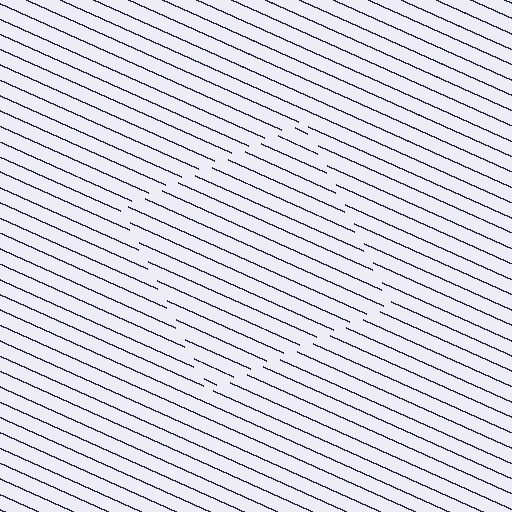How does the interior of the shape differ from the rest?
The interior of the shape contains the same grating, shifted by half a period — the contour is defined by the phase discontinuity where line-ends from the inner and outer gratings abut.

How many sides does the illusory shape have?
4 sides — the line-ends trace a square.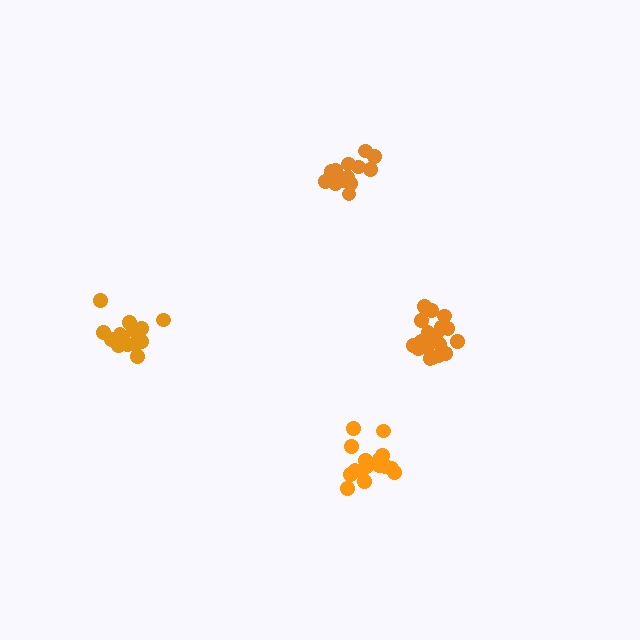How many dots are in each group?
Group 1: 15 dots, Group 2: 15 dots, Group 3: 19 dots, Group 4: 16 dots (65 total).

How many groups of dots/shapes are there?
There are 4 groups.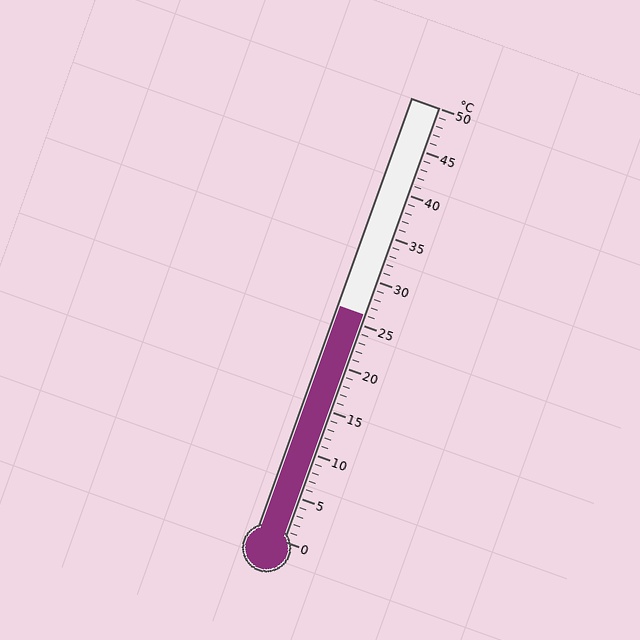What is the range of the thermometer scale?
The thermometer scale ranges from 0°C to 50°C.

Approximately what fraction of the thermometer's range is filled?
The thermometer is filled to approximately 50% of its range.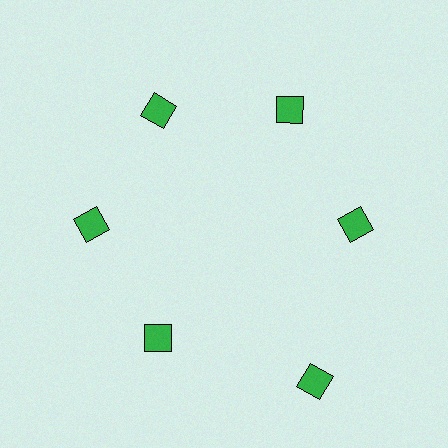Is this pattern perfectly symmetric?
No. The 6 green squares are arranged in a ring, but one element near the 5 o'clock position is pushed outward from the center, breaking the 6-fold rotational symmetry.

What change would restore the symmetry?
The symmetry would be restored by moving it inward, back onto the ring so that all 6 squares sit at equal angles and equal distance from the center.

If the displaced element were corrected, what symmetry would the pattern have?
It would have 6-fold rotational symmetry — the pattern would map onto itself every 60 degrees.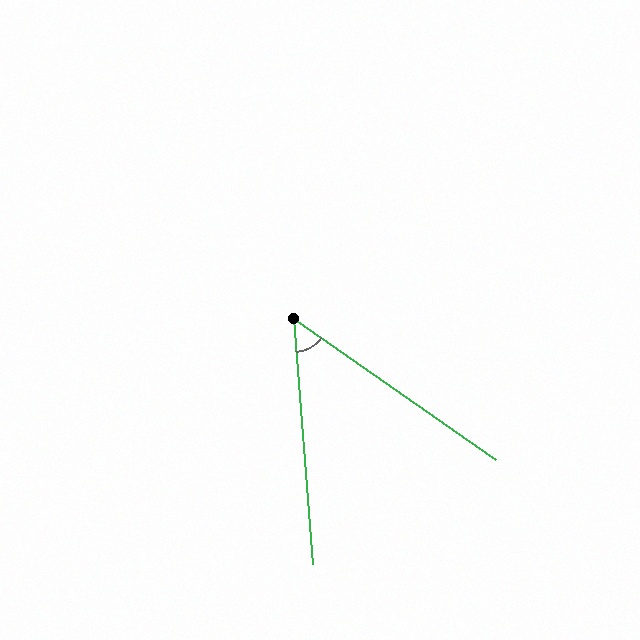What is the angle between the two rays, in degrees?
Approximately 51 degrees.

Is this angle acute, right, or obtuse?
It is acute.